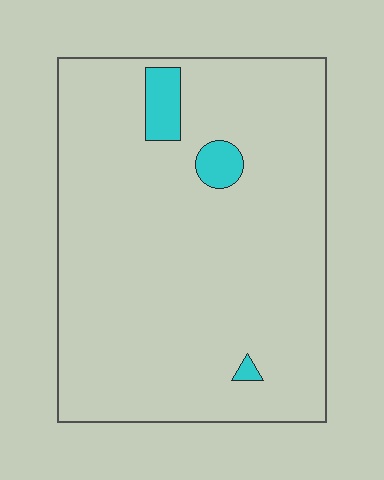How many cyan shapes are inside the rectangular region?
3.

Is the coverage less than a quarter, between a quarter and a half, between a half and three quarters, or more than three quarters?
Less than a quarter.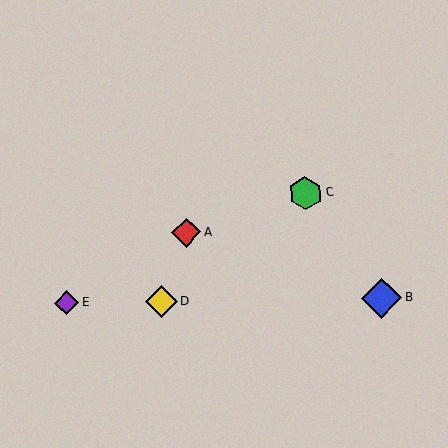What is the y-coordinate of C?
Object C is at y≈193.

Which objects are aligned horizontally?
Objects B, D, E are aligned horizontally.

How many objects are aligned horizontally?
3 objects (B, D, E) are aligned horizontally.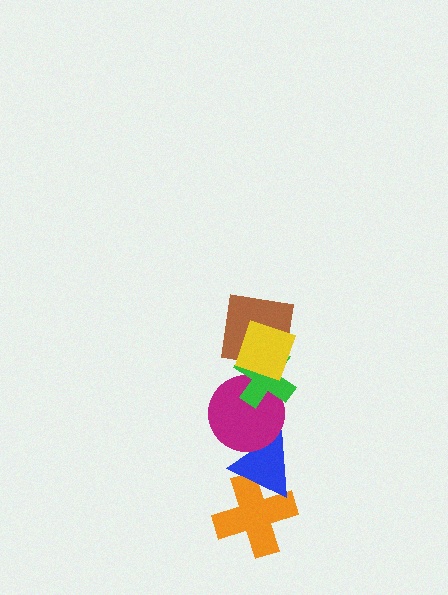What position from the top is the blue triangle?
The blue triangle is 5th from the top.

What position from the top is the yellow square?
The yellow square is 1st from the top.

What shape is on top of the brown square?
The yellow square is on top of the brown square.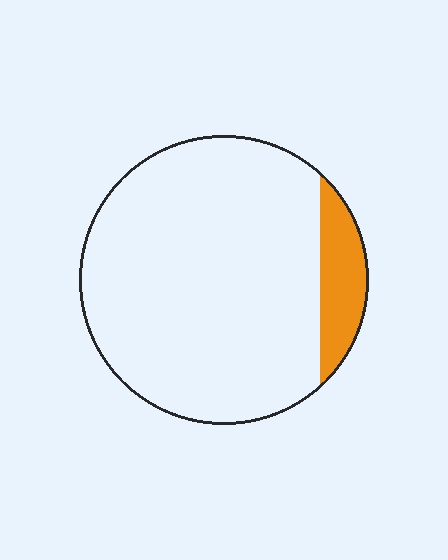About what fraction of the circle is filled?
About one tenth (1/10).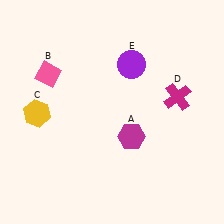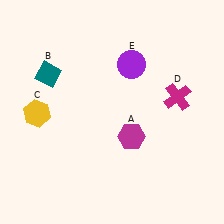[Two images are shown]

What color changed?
The diamond (B) changed from pink in Image 1 to teal in Image 2.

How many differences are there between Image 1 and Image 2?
There is 1 difference between the two images.